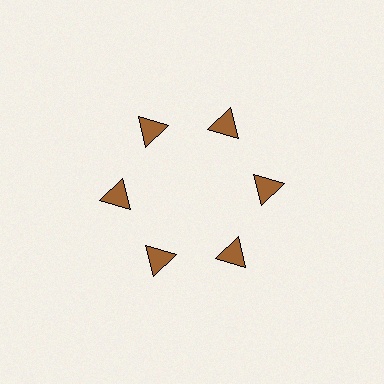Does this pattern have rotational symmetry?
Yes, this pattern has 6-fold rotational symmetry. It looks the same after rotating 60 degrees around the center.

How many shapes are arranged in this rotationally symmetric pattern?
There are 6 shapes, arranged in 6 groups of 1.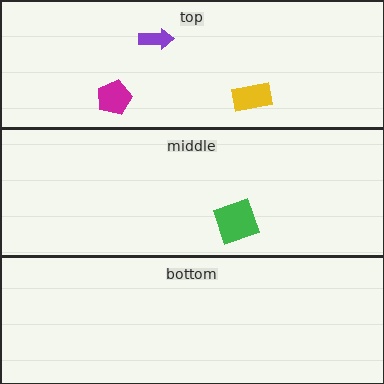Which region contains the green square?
The middle region.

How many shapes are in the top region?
3.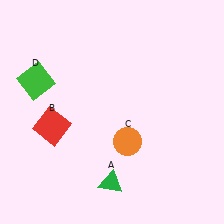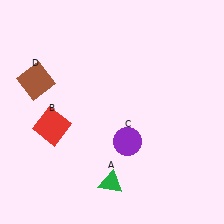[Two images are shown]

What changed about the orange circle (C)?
In Image 1, C is orange. In Image 2, it changed to purple.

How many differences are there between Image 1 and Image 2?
There are 2 differences between the two images.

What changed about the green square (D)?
In Image 1, D is green. In Image 2, it changed to brown.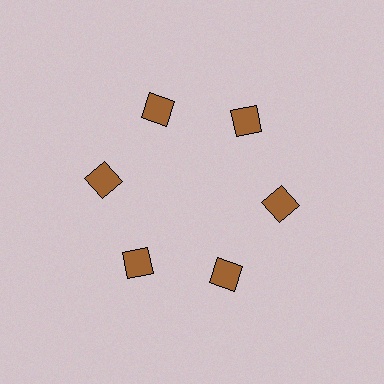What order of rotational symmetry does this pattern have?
This pattern has 6-fold rotational symmetry.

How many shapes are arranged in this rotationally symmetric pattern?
There are 6 shapes, arranged in 6 groups of 1.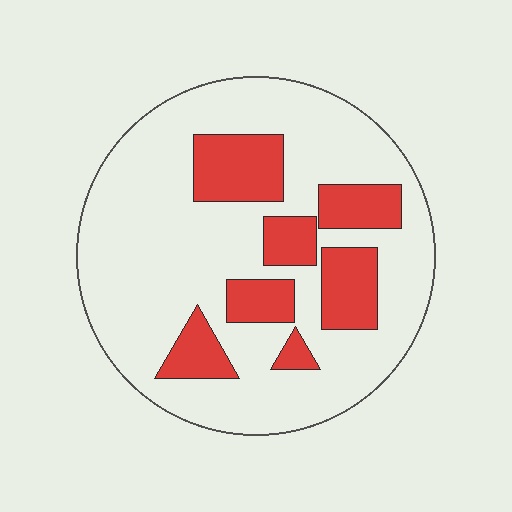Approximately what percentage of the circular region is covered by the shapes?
Approximately 25%.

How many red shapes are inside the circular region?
7.